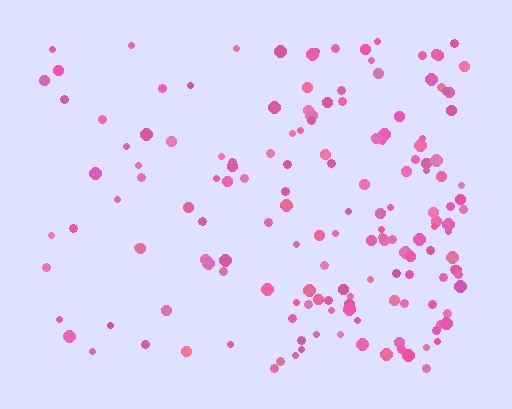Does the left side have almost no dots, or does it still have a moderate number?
Still a moderate number, just noticeably fewer than the right.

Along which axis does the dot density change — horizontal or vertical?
Horizontal.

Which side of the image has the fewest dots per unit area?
The left.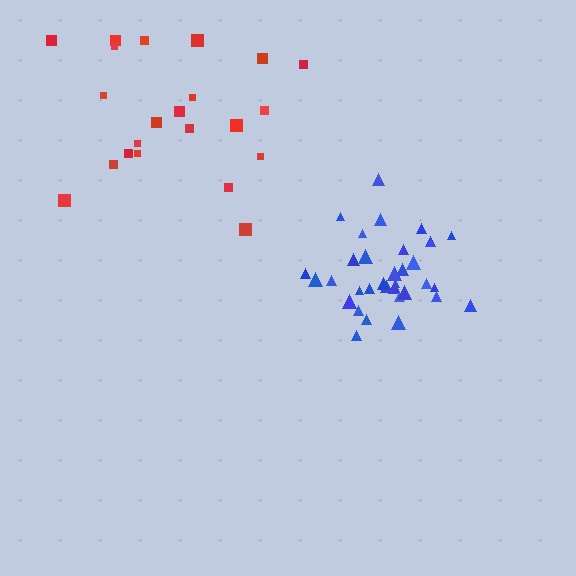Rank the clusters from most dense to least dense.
blue, red.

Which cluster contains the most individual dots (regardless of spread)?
Blue (34).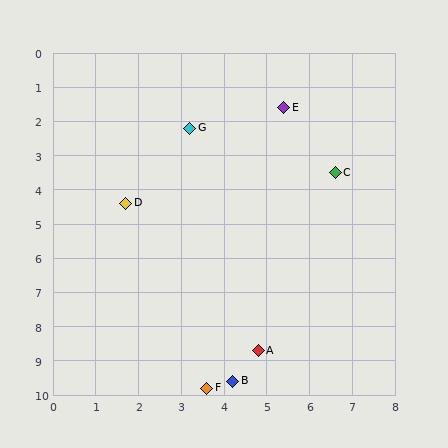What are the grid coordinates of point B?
Point B is at approximately (4.2, 9.6).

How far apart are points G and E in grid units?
Points G and E are about 2.3 grid units apart.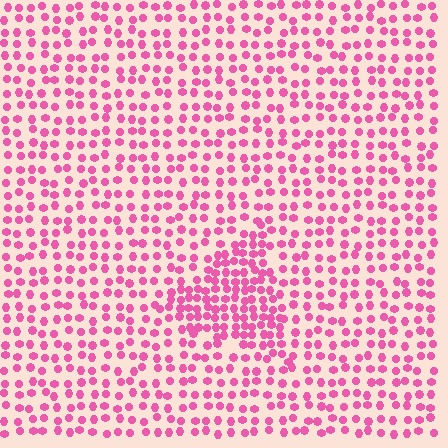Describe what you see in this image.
The image contains small pink elements arranged at two different densities. A triangle-shaped region is visible where the elements are more densely packed than the surrounding area.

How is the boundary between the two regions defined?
The boundary is defined by a change in element density (approximately 1.9x ratio). All elements are the same color, size, and shape.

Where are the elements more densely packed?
The elements are more densely packed inside the triangle boundary.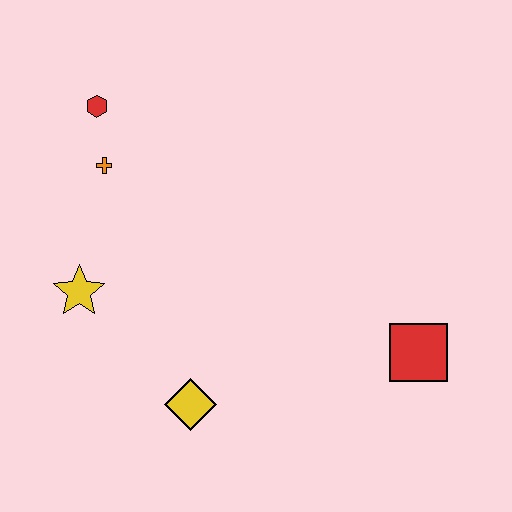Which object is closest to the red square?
The yellow diamond is closest to the red square.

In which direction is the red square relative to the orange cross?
The red square is to the right of the orange cross.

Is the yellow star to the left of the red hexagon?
Yes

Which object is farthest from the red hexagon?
The red square is farthest from the red hexagon.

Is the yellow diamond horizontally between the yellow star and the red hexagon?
No